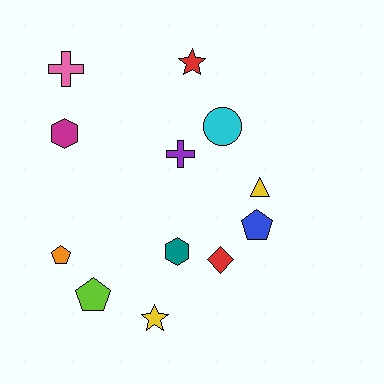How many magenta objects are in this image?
There is 1 magenta object.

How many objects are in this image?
There are 12 objects.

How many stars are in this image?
There are 2 stars.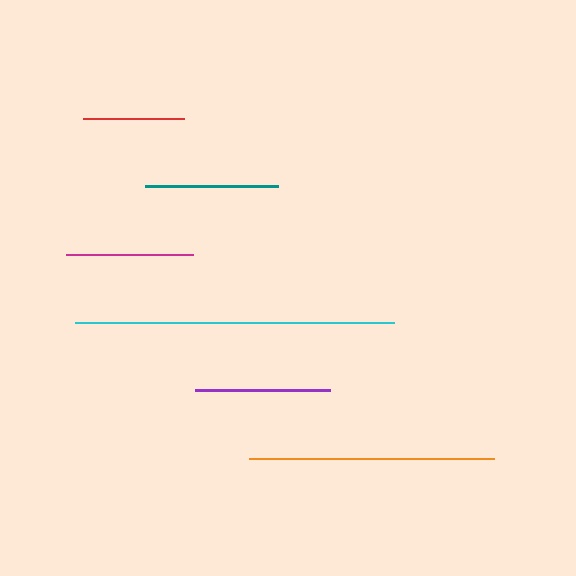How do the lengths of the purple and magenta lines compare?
The purple and magenta lines are approximately the same length.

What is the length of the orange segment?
The orange segment is approximately 245 pixels long.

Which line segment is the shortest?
The red line is the shortest at approximately 102 pixels.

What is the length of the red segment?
The red segment is approximately 102 pixels long.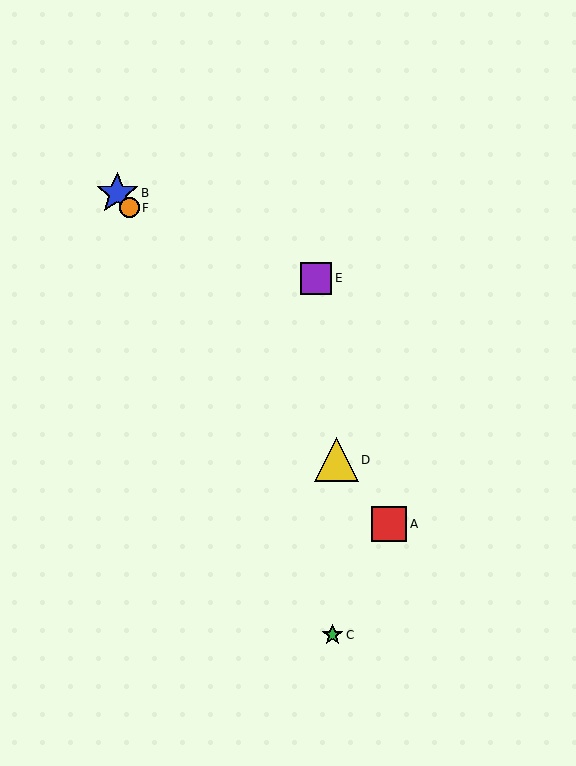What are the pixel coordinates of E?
Object E is at (316, 278).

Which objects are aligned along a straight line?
Objects A, B, D, F are aligned along a straight line.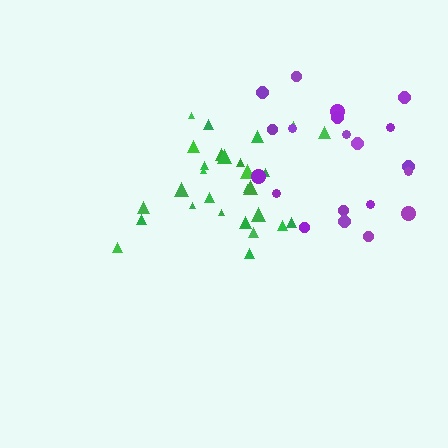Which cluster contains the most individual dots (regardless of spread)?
Green (29).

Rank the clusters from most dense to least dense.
green, purple.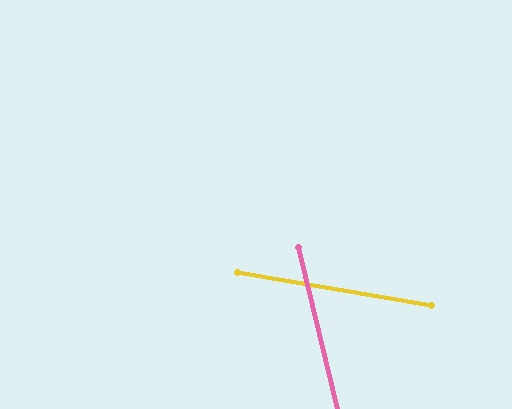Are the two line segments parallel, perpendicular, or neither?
Neither parallel nor perpendicular — they differ by about 67°.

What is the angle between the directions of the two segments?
Approximately 67 degrees.